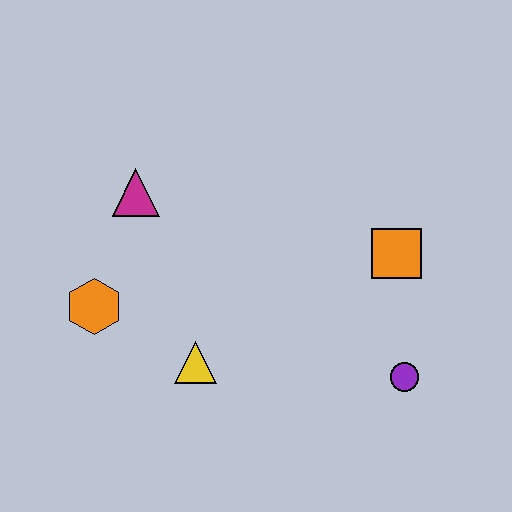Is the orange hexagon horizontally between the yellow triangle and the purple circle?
No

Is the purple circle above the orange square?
No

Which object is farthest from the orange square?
The orange hexagon is farthest from the orange square.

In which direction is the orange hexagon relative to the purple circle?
The orange hexagon is to the left of the purple circle.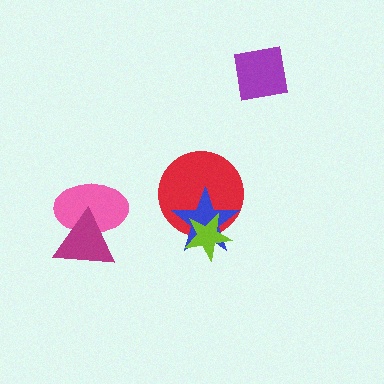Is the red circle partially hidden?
Yes, it is partially covered by another shape.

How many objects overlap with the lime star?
2 objects overlap with the lime star.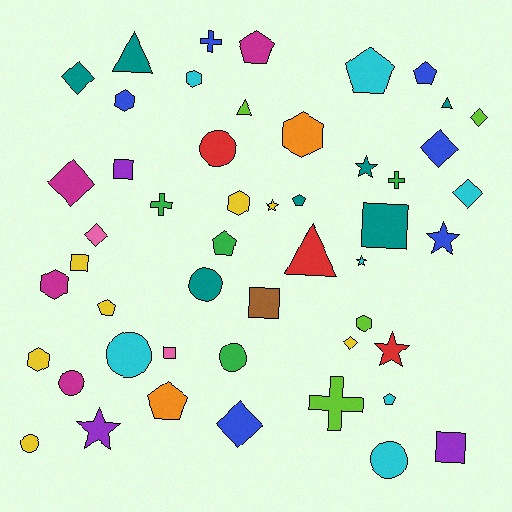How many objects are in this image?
There are 50 objects.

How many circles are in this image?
There are 7 circles.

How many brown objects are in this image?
There is 1 brown object.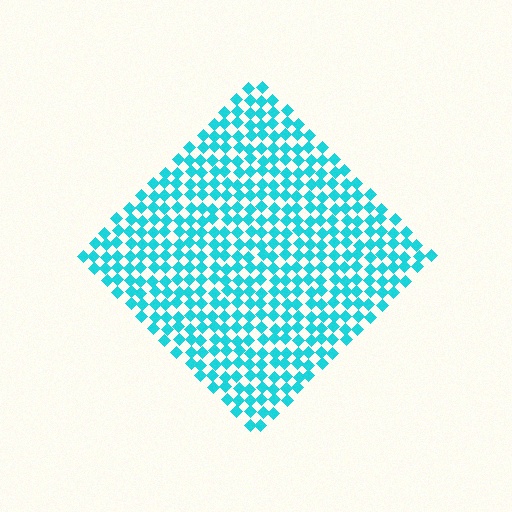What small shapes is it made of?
It is made of small diamonds.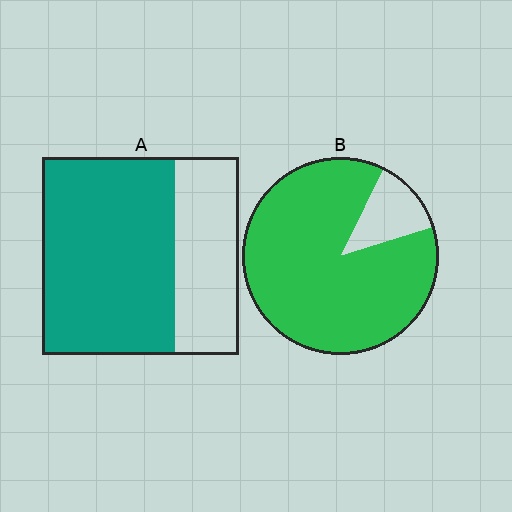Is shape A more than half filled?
Yes.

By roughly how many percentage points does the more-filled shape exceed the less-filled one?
By roughly 20 percentage points (B over A).